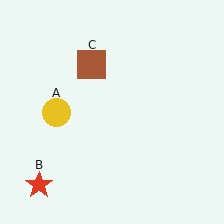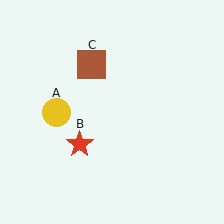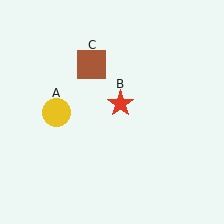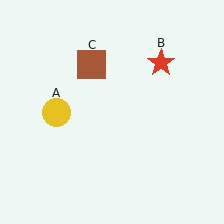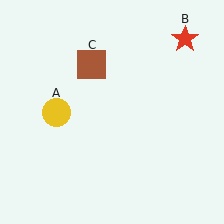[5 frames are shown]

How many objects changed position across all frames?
1 object changed position: red star (object B).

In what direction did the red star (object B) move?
The red star (object B) moved up and to the right.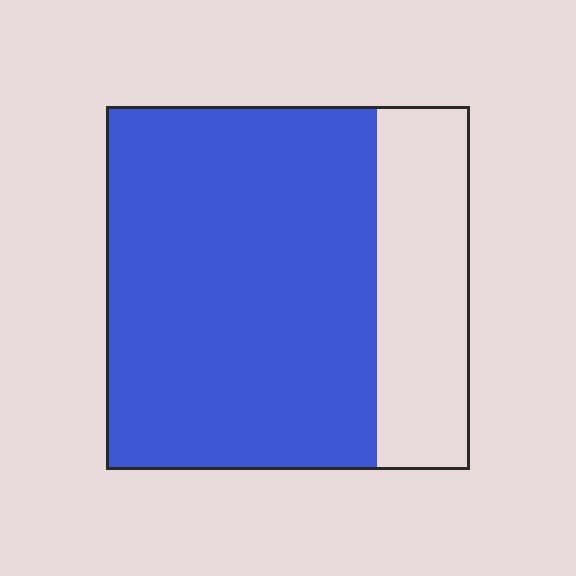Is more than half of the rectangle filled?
Yes.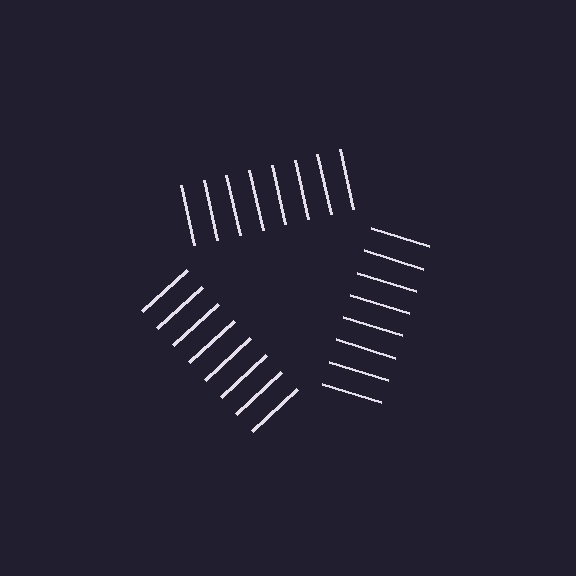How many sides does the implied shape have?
3 sides — the line-ends trace a triangle.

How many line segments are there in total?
24 — 8 along each of the 3 edges.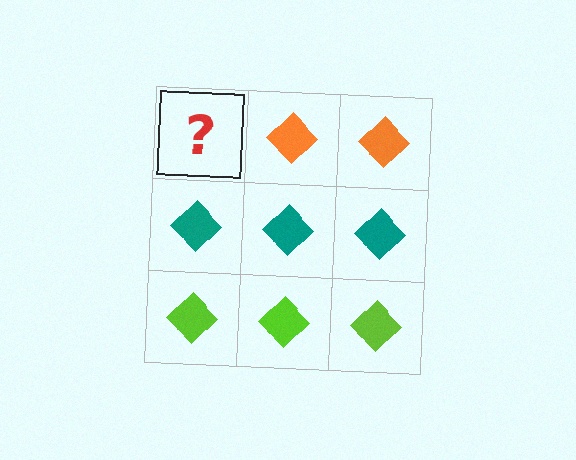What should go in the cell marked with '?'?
The missing cell should contain an orange diamond.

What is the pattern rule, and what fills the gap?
The rule is that each row has a consistent color. The gap should be filled with an orange diamond.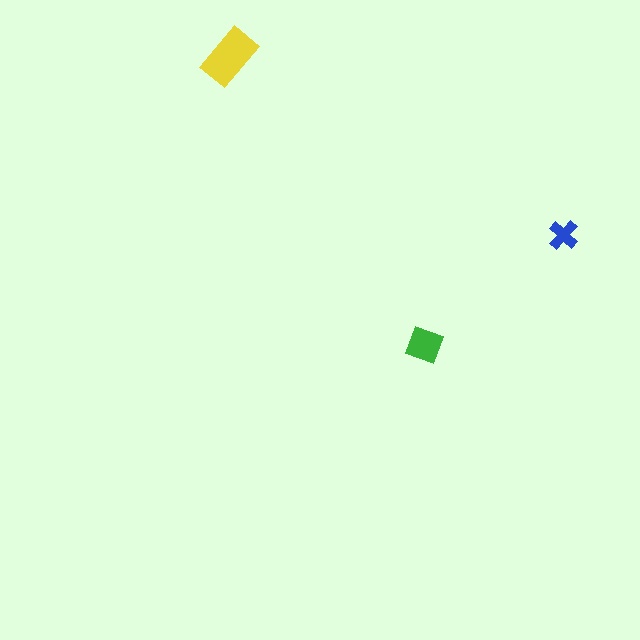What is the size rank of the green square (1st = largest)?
2nd.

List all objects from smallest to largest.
The blue cross, the green square, the yellow rectangle.